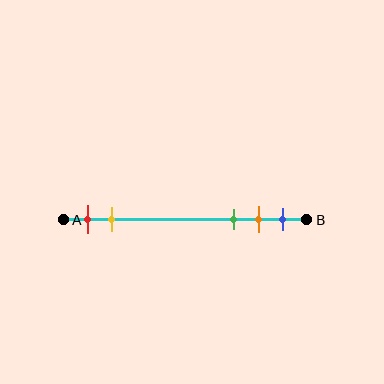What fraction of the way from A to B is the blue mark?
The blue mark is approximately 90% (0.9) of the way from A to B.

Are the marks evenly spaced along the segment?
No, the marks are not evenly spaced.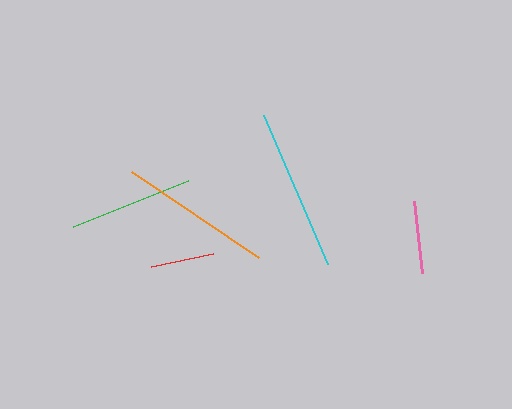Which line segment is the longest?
The cyan line is the longest at approximately 162 pixels.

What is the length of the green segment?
The green segment is approximately 124 pixels long.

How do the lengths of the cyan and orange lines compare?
The cyan and orange lines are approximately the same length.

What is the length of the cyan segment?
The cyan segment is approximately 162 pixels long.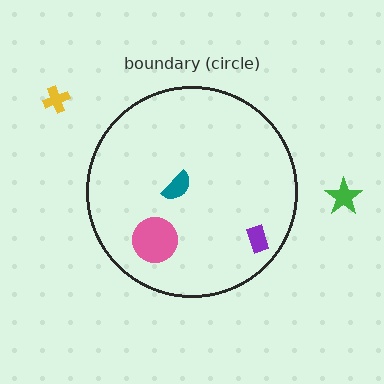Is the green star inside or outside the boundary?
Outside.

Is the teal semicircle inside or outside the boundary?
Inside.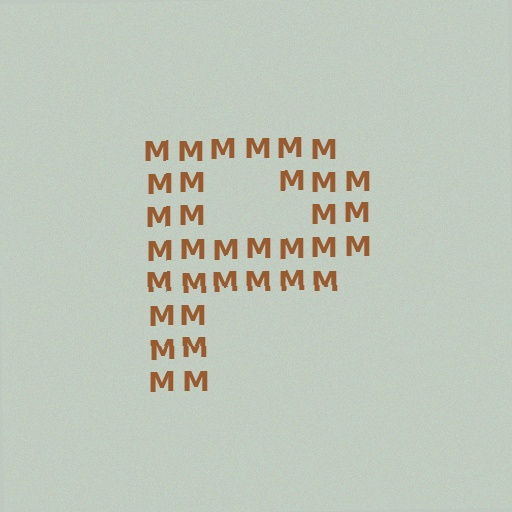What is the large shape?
The large shape is the letter P.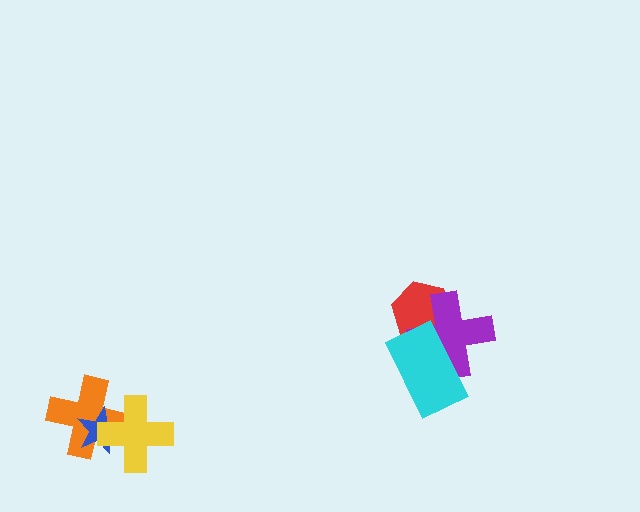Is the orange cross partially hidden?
Yes, it is partially covered by another shape.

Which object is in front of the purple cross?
The cyan rectangle is in front of the purple cross.